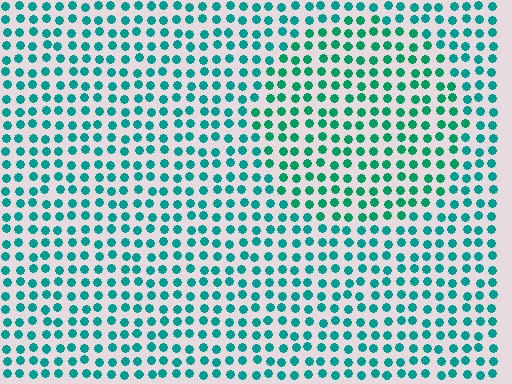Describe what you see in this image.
The image is filled with small teal elements in a uniform arrangement. A circle-shaped region is visible where the elements are tinted to a slightly different hue, forming a subtle color boundary.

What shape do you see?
I see a circle.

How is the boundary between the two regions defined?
The boundary is defined purely by a slight shift in hue (about 20 degrees). Spacing, size, and orientation are identical on both sides.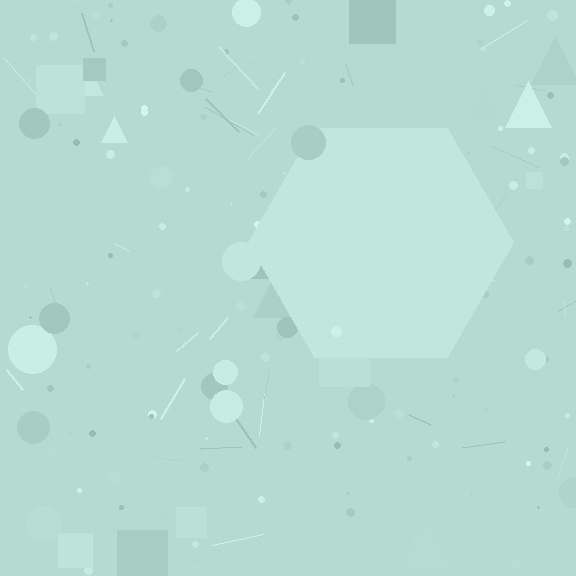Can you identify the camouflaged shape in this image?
The camouflaged shape is a hexagon.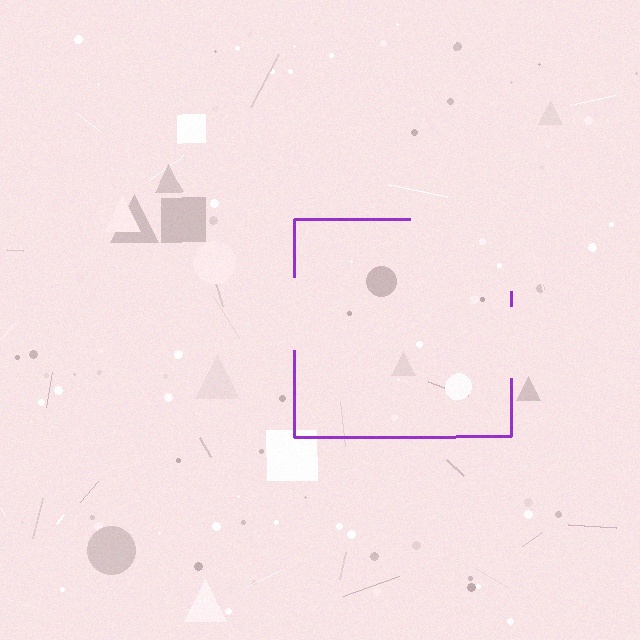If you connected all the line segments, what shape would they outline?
They would outline a square.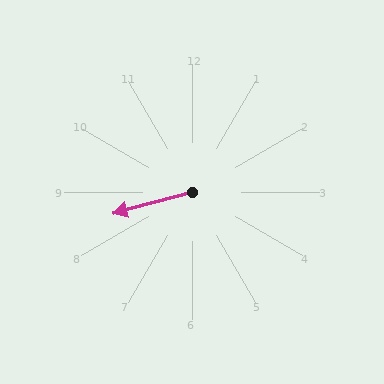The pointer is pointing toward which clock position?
Roughly 9 o'clock.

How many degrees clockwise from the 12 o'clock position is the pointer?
Approximately 255 degrees.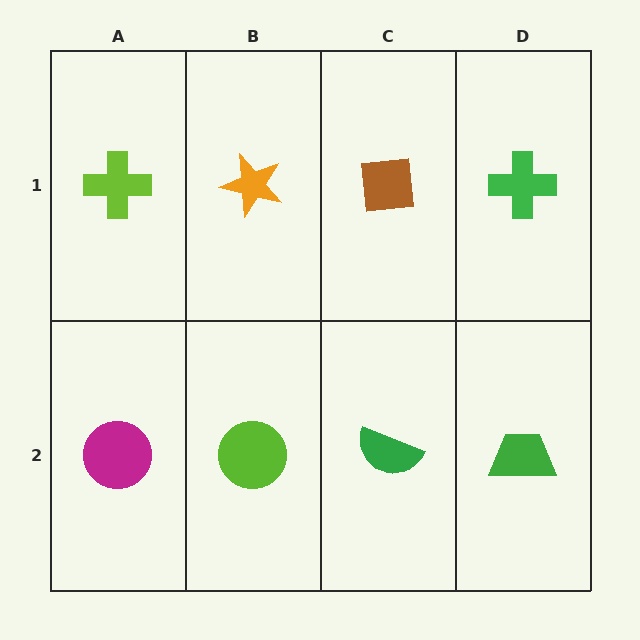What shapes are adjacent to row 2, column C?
A brown square (row 1, column C), a lime circle (row 2, column B), a green trapezoid (row 2, column D).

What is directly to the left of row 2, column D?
A green semicircle.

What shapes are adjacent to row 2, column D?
A green cross (row 1, column D), a green semicircle (row 2, column C).